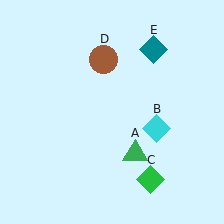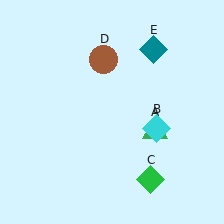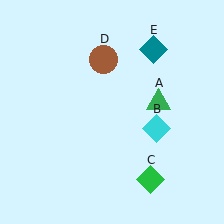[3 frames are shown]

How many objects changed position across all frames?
1 object changed position: green triangle (object A).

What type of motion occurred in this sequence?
The green triangle (object A) rotated counterclockwise around the center of the scene.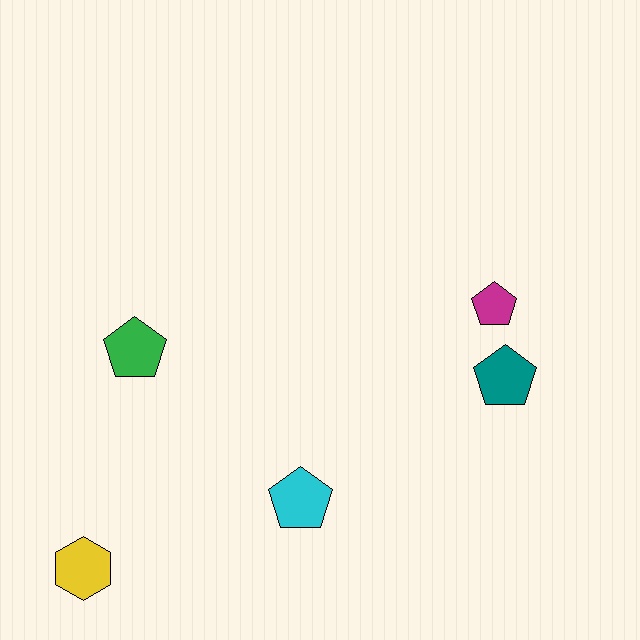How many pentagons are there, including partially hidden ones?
There are 4 pentagons.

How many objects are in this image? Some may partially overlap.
There are 5 objects.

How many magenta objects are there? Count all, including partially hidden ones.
There is 1 magenta object.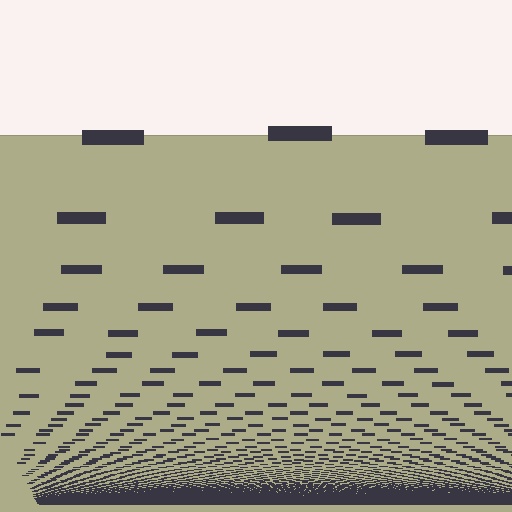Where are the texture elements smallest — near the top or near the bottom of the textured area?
Near the bottom.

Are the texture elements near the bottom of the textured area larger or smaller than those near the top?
Smaller. The gradient is inverted — elements near the bottom are smaller and denser.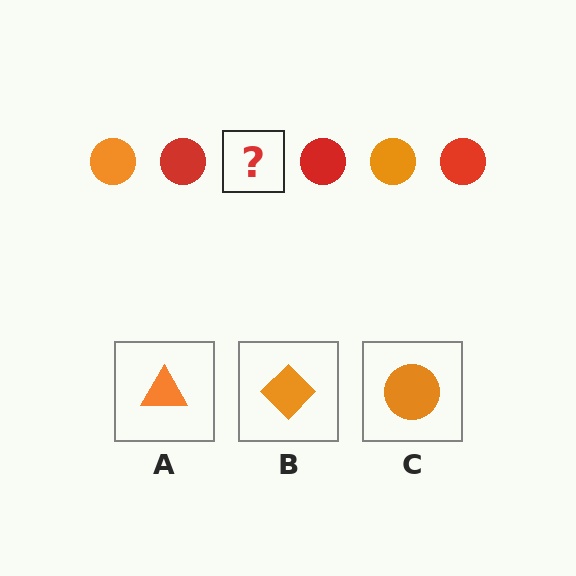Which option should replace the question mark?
Option C.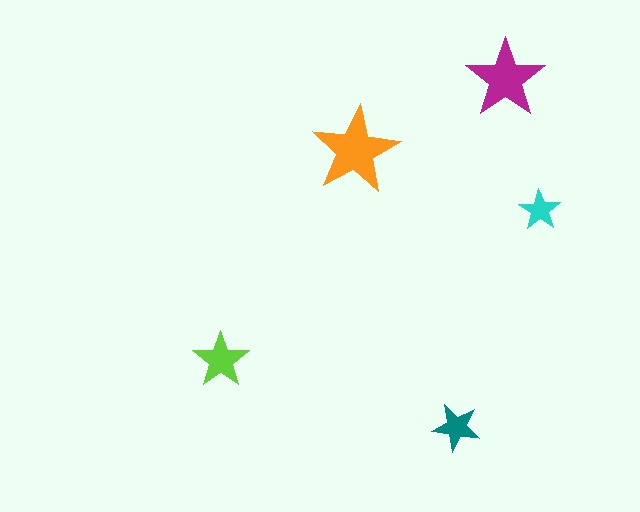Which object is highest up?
The magenta star is topmost.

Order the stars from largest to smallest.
the orange one, the magenta one, the lime one, the teal one, the cyan one.